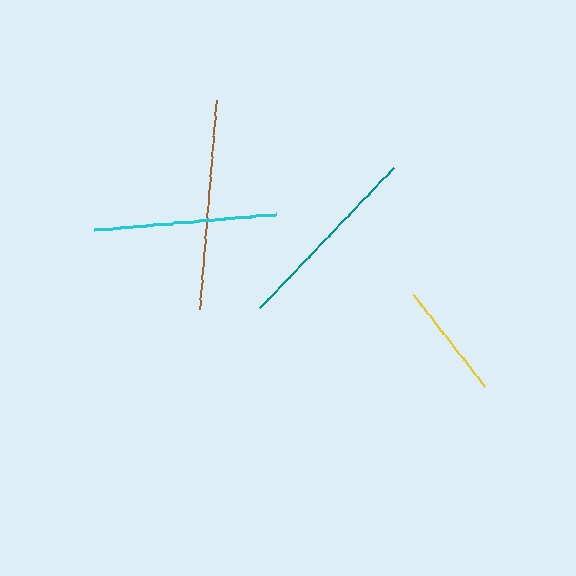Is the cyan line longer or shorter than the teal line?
The teal line is longer than the cyan line.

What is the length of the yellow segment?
The yellow segment is approximately 116 pixels long.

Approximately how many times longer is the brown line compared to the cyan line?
The brown line is approximately 1.1 times the length of the cyan line.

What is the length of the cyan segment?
The cyan segment is approximately 182 pixels long.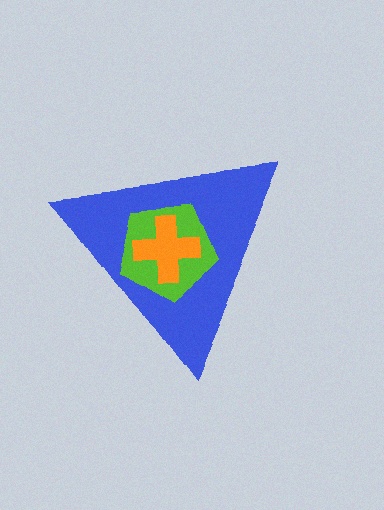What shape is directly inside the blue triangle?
The lime pentagon.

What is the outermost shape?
The blue triangle.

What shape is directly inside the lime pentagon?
The orange cross.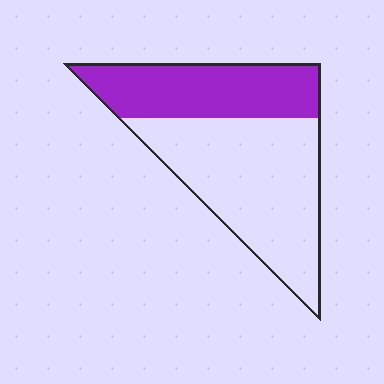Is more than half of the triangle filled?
No.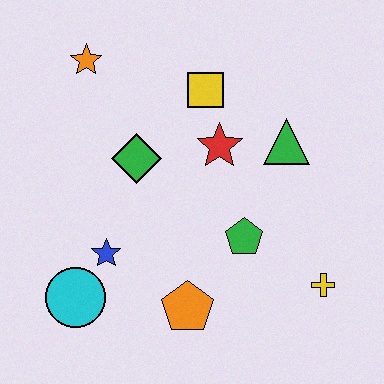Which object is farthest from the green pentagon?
The orange star is farthest from the green pentagon.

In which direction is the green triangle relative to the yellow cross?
The green triangle is above the yellow cross.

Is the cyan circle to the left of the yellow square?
Yes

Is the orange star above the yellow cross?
Yes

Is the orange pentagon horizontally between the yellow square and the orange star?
Yes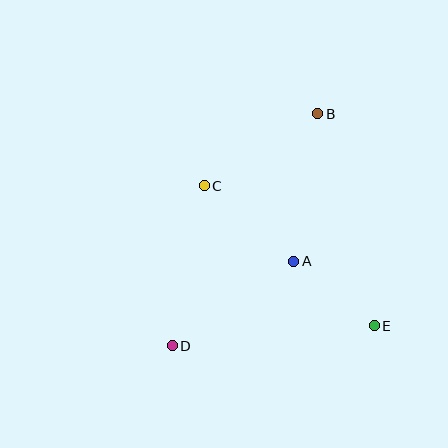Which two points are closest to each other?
Points A and E are closest to each other.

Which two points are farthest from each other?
Points B and D are farthest from each other.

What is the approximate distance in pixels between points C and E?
The distance between C and E is approximately 220 pixels.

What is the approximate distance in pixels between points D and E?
The distance between D and E is approximately 203 pixels.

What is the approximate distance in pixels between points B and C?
The distance between B and C is approximately 135 pixels.